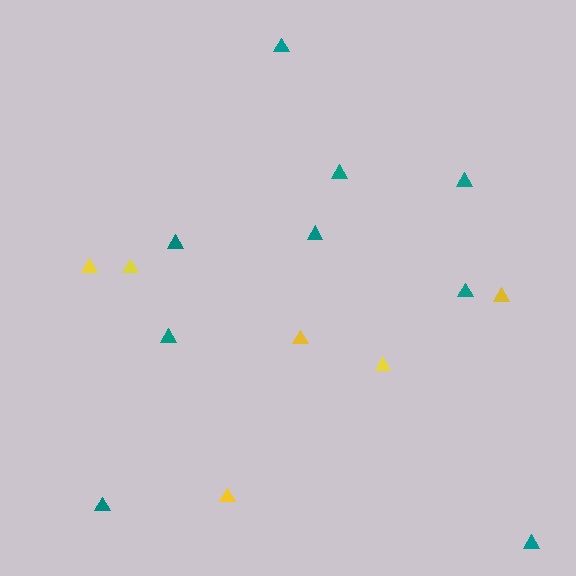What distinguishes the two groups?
There are 2 groups: one group of teal triangles (9) and one group of yellow triangles (6).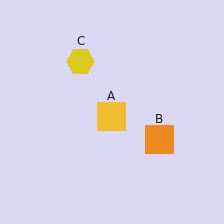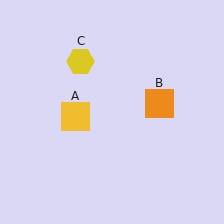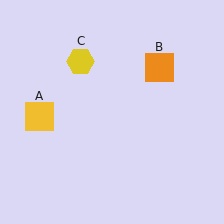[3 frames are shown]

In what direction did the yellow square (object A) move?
The yellow square (object A) moved left.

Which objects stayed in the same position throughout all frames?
Yellow hexagon (object C) remained stationary.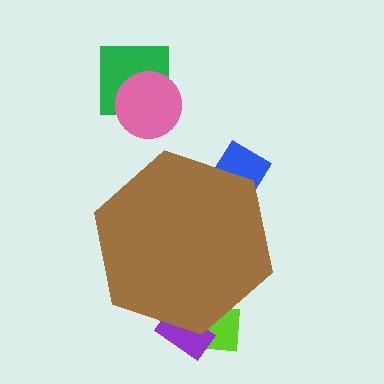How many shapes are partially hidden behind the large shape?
3 shapes are partially hidden.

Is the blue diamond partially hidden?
Yes, the blue diamond is partially hidden behind the brown hexagon.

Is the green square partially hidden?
No, the green square is fully visible.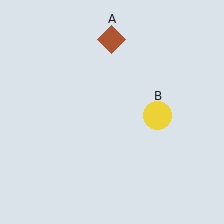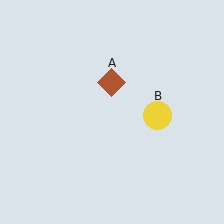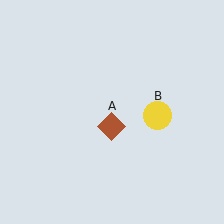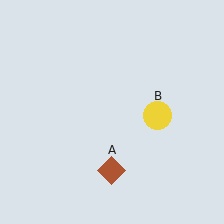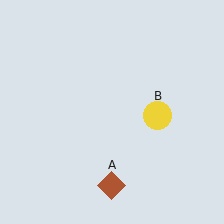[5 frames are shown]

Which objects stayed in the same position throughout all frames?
Yellow circle (object B) remained stationary.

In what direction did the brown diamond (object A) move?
The brown diamond (object A) moved down.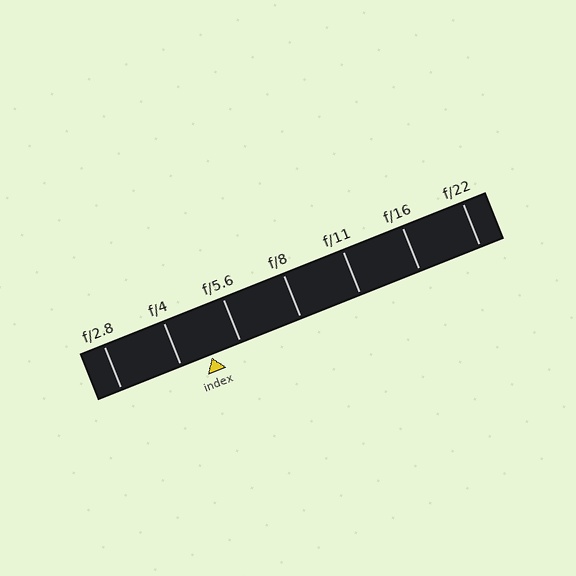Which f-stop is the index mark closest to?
The index mark is closest to f/4.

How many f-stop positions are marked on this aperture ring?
There are 7 f-stop positions marked.